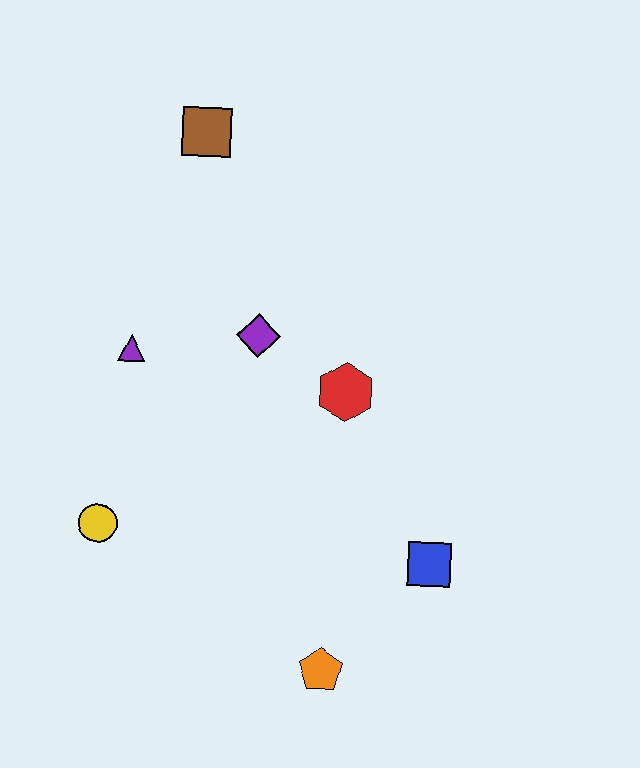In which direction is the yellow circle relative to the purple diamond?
The yellow circle is below the purple diamond.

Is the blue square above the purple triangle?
No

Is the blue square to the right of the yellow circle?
Yes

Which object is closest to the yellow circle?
The purple triangle is closest to the yellow circle.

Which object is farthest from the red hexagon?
The brown square is farthest from the red hexagon.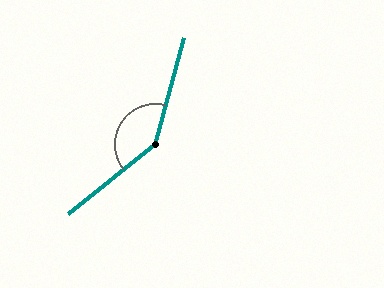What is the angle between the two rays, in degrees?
Approximately 144 degrees.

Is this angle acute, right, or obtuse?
It is obtuse.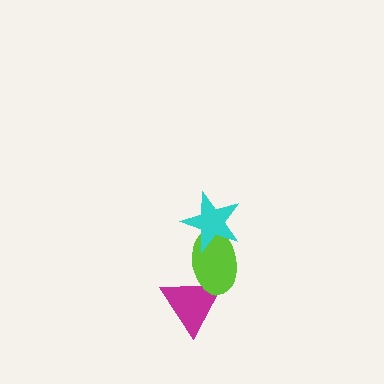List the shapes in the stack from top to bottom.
From top to bottom: the cyan star, the lime ellipse, the magenta triangle.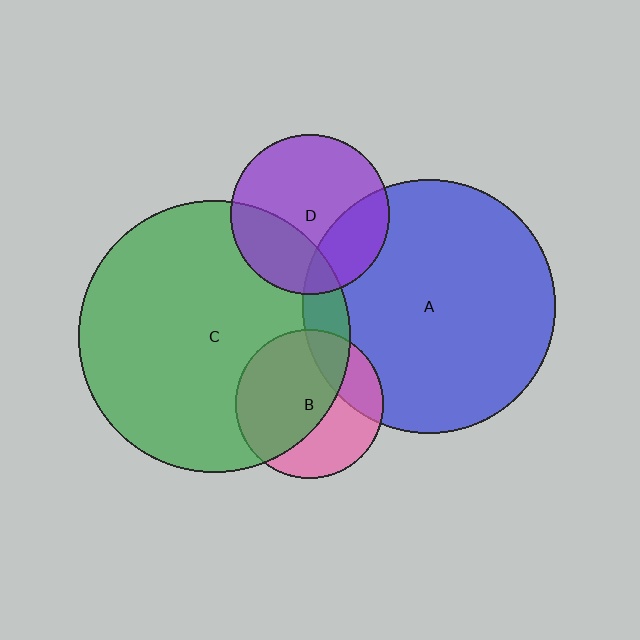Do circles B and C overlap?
Yes.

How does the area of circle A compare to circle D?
Approximately 2.5 times.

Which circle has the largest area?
Circle C (green).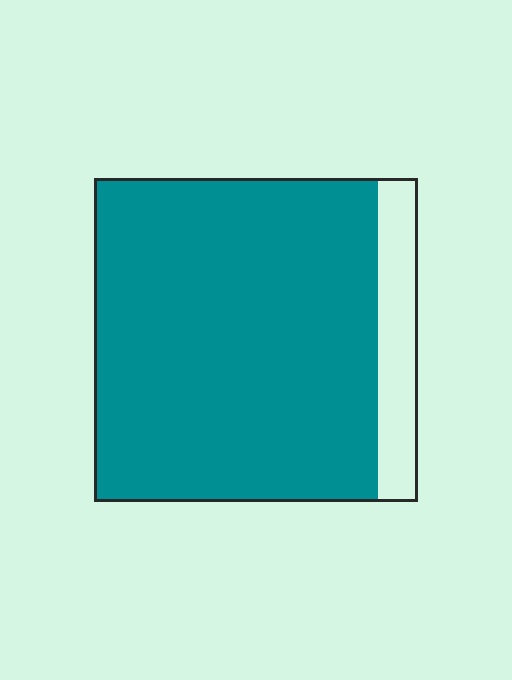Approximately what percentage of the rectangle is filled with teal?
Approximately 90%.